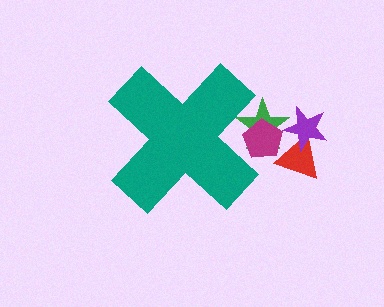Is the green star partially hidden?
Yes, the green star is partially hidden behind the teal cross.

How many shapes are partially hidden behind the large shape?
2 shapes are partially hidden.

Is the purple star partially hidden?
No, the purple star is fully visible.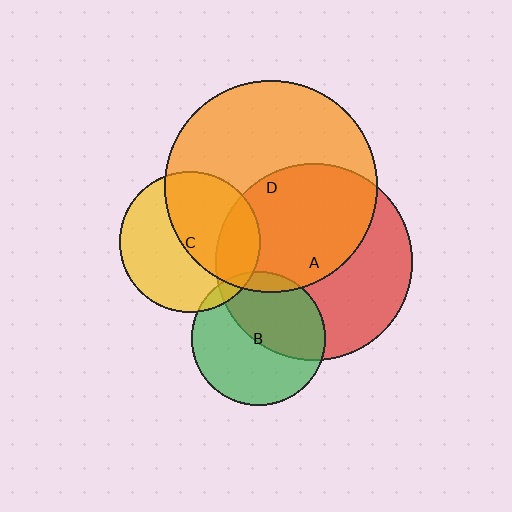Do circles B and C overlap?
Yes.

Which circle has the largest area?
Circle D (orange).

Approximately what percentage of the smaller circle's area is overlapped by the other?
Approximately 5%.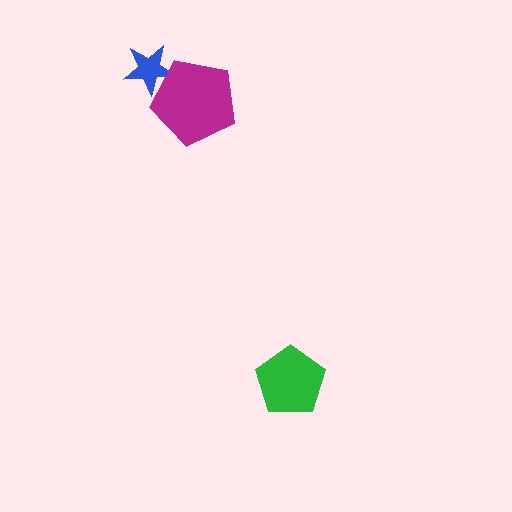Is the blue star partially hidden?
Yes, it is partially covered by another shape.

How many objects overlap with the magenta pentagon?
1 object overlaps with the magenta pentagon.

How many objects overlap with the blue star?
1 object overlaps with the blue star.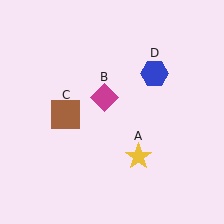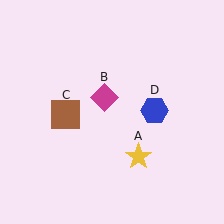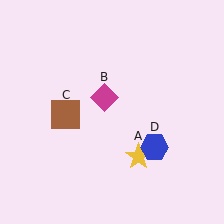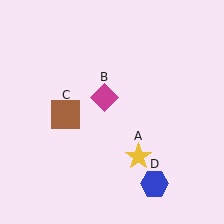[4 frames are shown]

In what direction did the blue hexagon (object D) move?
The blue hexagon (object D) moved down.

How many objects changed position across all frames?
1 object changed position: blue hexagon (object D).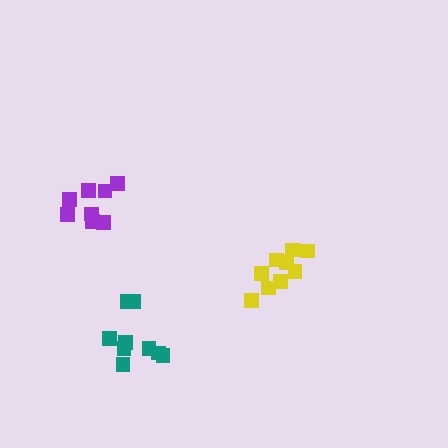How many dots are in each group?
Group 1: 9 dots, Group 2: 9 dots, Group 3: 8 dots (26 total).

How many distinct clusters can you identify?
There are 3 distinct clusters.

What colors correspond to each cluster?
The clusters are colored: yellow, teal, purple.